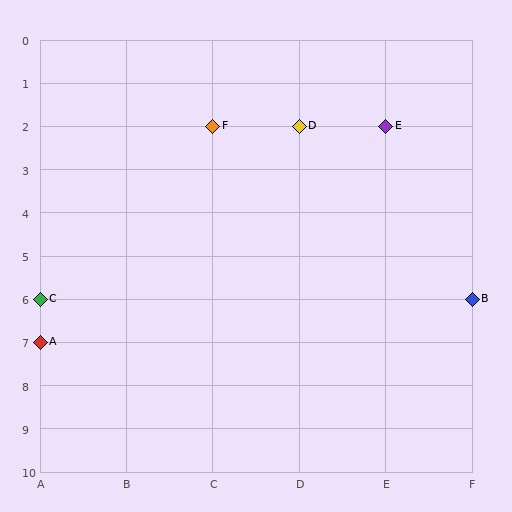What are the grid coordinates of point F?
Point F is at grid coordinates (C, 2).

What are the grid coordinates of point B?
Point B is at grid coordinates (F, 6).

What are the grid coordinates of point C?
Point C is at grid coordinates (A, 6).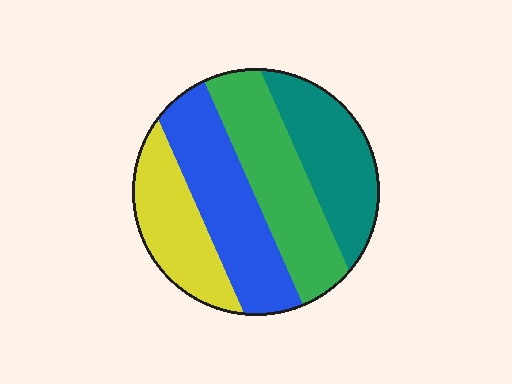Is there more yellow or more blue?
Blue.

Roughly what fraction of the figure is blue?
Blue covers roughly 30% of the figure.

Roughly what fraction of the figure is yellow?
Yellow covers around 20% of the figure.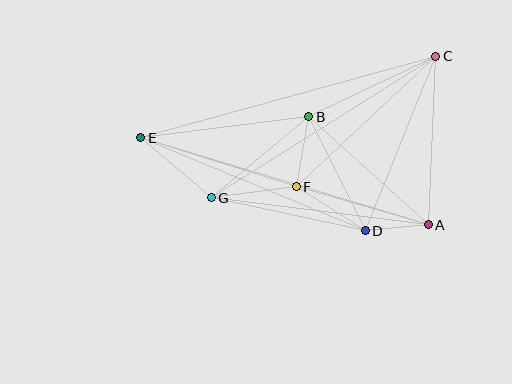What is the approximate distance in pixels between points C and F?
The distance between C and F is approximately 191 pixels.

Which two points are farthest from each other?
Points C and E are farthest from each other.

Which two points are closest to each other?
Points A and D are closest to each other.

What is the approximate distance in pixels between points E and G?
The distance between E and G is approximately 93 pixels.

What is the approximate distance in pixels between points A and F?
The distance between A and F is approximately 137 pixels.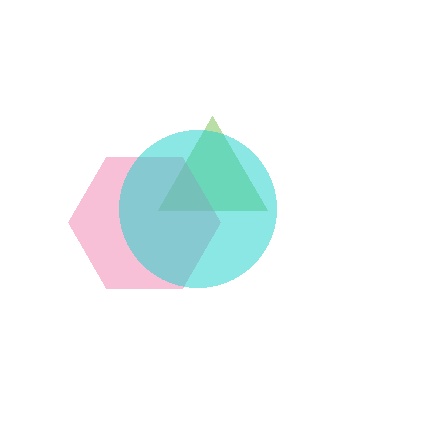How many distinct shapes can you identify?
There are 3 distinct shapes: a lime triangle, a pink hexagon, a cyan circle.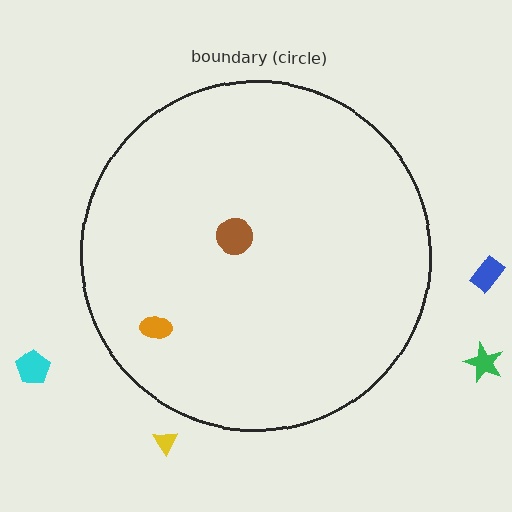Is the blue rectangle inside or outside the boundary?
Outside.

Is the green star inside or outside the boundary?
Outside.